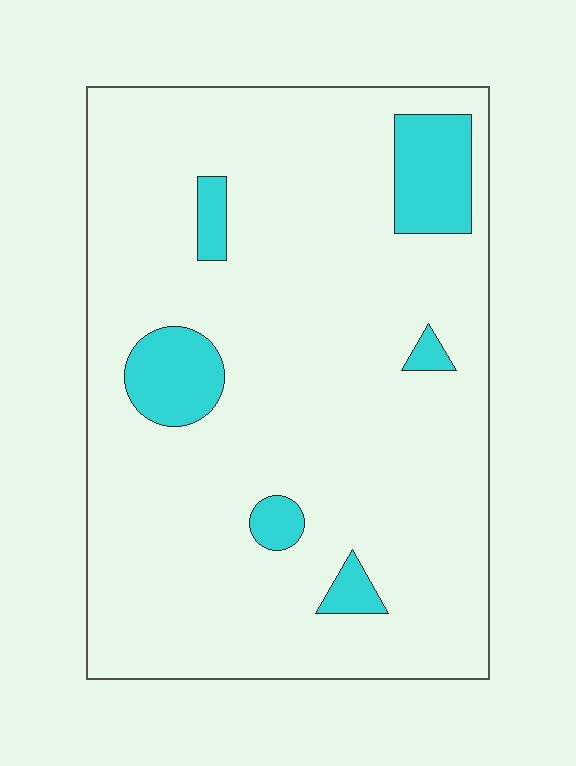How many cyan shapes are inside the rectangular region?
6.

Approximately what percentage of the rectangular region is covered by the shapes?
Approximately 10%.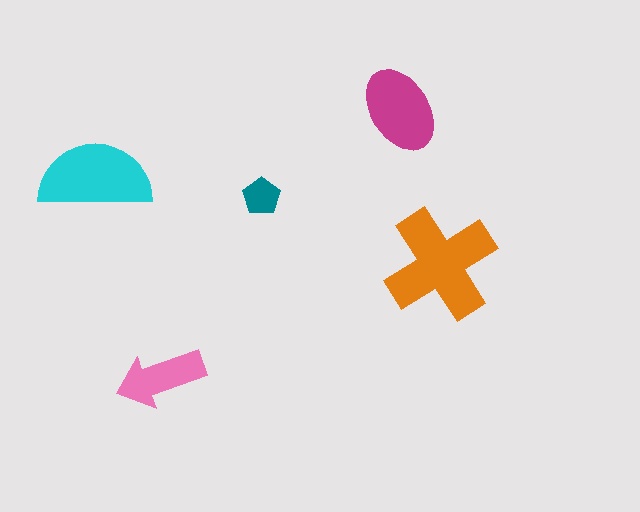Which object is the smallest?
The teal pentagon.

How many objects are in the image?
There are 5 objects in the image.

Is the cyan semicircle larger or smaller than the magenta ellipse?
Larger.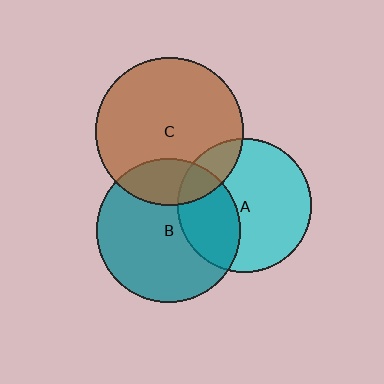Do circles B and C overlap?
Yes.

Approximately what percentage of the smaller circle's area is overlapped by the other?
Approximately 20%.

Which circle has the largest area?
Circle C (brown).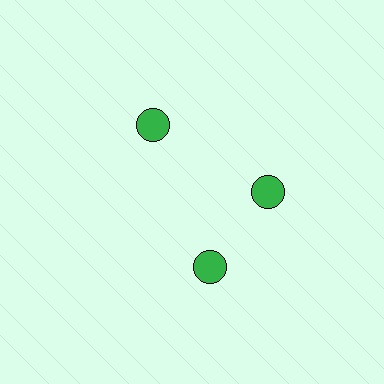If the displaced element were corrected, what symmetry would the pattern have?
It would have 3-fold rotational symmetry — the pattern would map onto itself every 120 degrees.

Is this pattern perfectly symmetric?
No. The 3 green circles are arranged in a ring, but one element near the 7 o'clock position is rotated out of alignment along the ring, breaking the 3-fold rotational symmetry.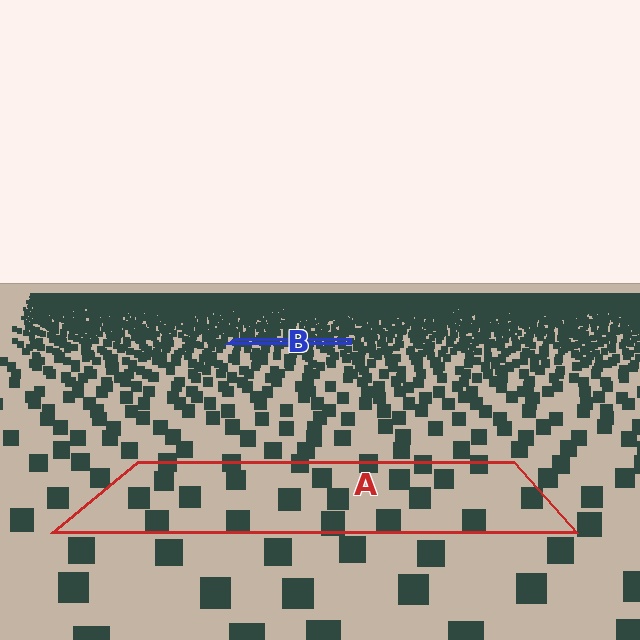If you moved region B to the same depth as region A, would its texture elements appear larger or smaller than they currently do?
They would appear larger. At a closer depth, the same texture elements are projected at a bigger on-screen size.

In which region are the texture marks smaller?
The texture marks are smaller in region B, because it is farther away.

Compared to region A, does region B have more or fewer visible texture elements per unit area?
Region B has more texture elements per unit area — they are packed more densely because it is farther away.